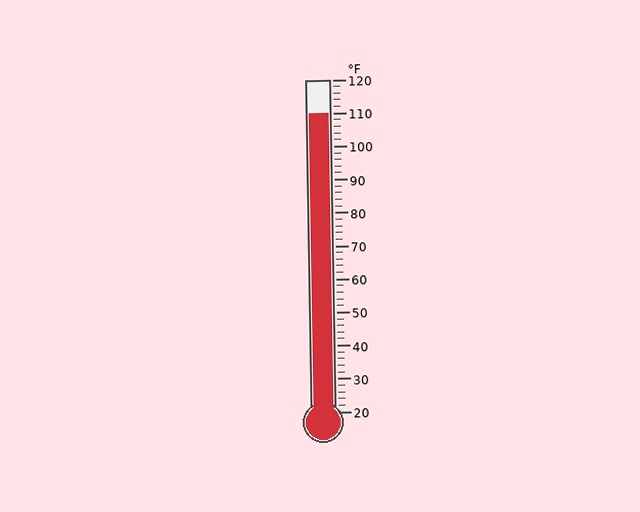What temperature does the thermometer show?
The thermometer shows approximately 110°F.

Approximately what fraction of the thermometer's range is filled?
The thermometer is filled to approximately 90% of its range.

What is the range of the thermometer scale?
The thermometer scale ranges from 20°F to 120°F.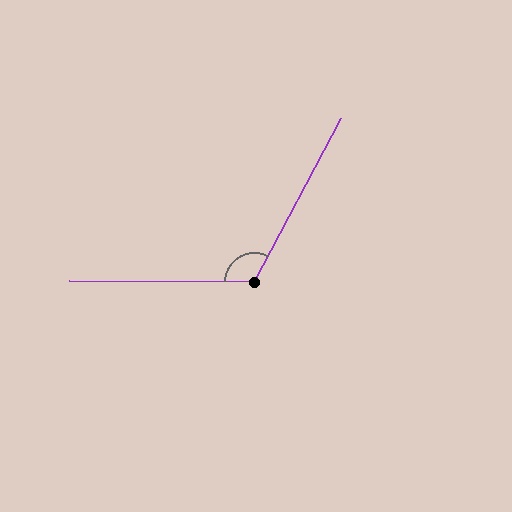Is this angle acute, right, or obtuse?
It is obtuse.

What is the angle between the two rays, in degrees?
Approximately 118 degrees.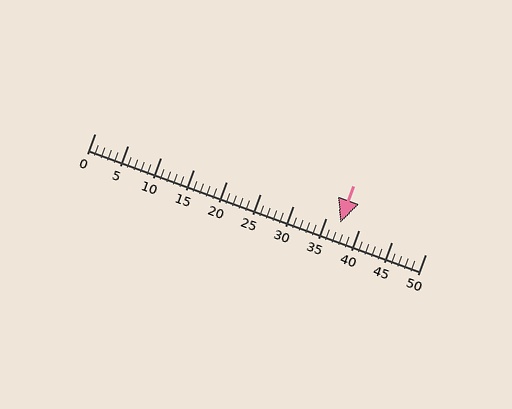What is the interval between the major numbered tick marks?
The major tick marks are spaced 5 units apart.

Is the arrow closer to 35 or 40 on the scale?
The arrow is closer to 35.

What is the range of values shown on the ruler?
The ruler shows values from 0 to 50.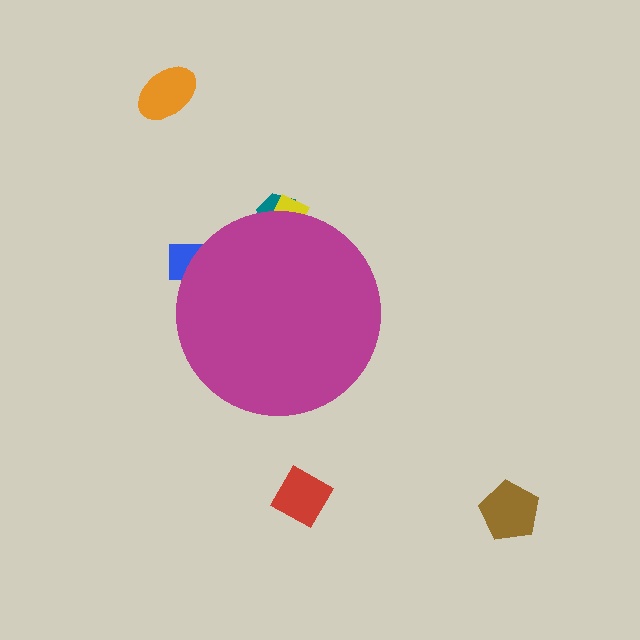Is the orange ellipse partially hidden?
No, the orange ellipse is fully visible.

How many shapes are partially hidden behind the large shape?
3 shapes are partially hidden.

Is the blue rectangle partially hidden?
Yes, the blue rectangle is partially hidden behind the magenta circle.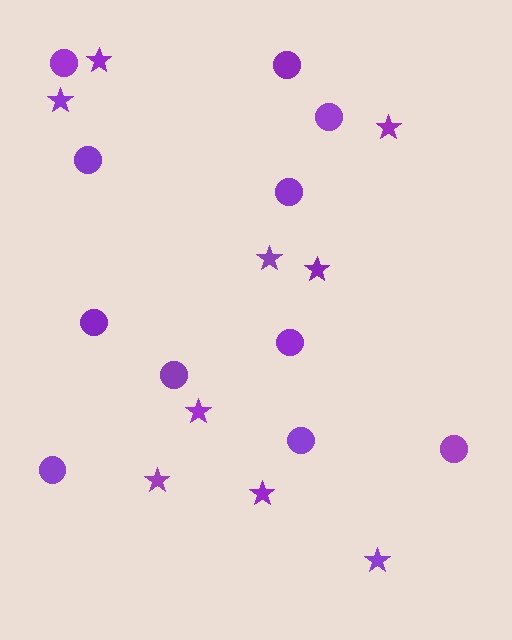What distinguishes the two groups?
There are 2 groups: one group of stars (9) and one group of circles (11).